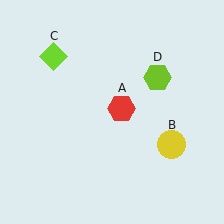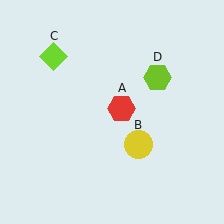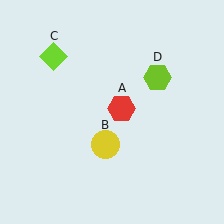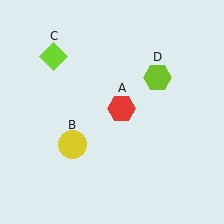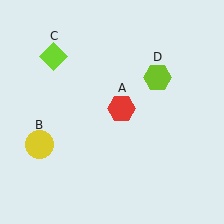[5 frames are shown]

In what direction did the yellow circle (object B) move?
The yellow circle (object B) moved left.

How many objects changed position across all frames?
1 object changed position: yellow circle (object B).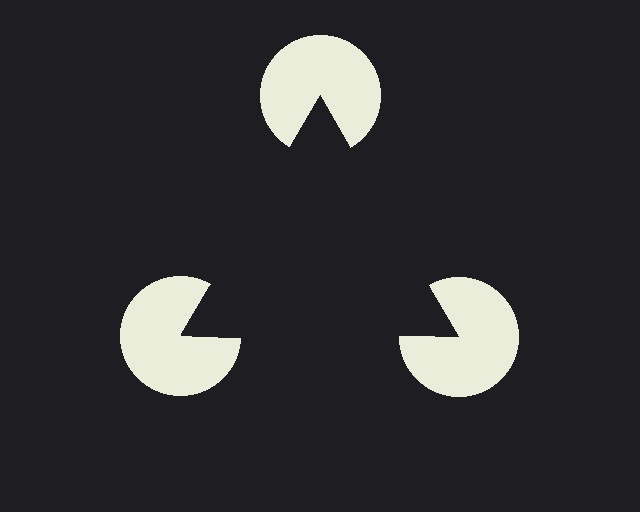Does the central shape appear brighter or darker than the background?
It typically appears slightly darker than the background, even though no actual brightness change is drawn.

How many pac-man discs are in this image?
There are 3 — one at each vertex of the illusory triangle.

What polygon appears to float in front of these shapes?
An illusory triangle — its edges are inferred from the aligned wedge cuts in the pac-man discs, not physically drawn.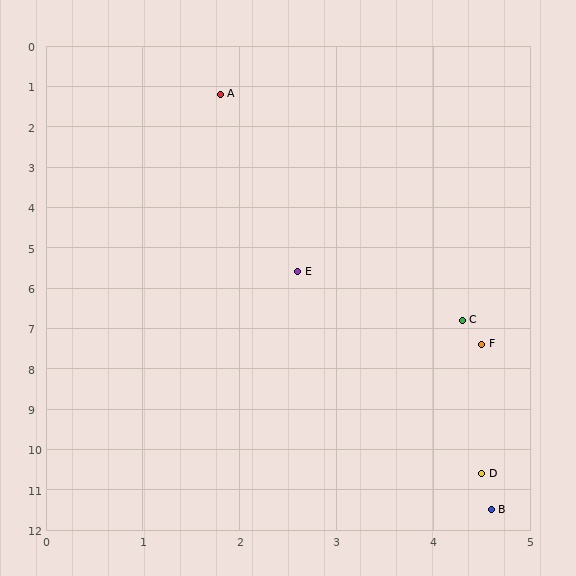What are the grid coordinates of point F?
Point F is at approximately (4.5, 7.4).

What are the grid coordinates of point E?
Point E is at approximately (2.6, 5.6).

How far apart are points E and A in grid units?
Points E and A are about 4.5 grid units apart.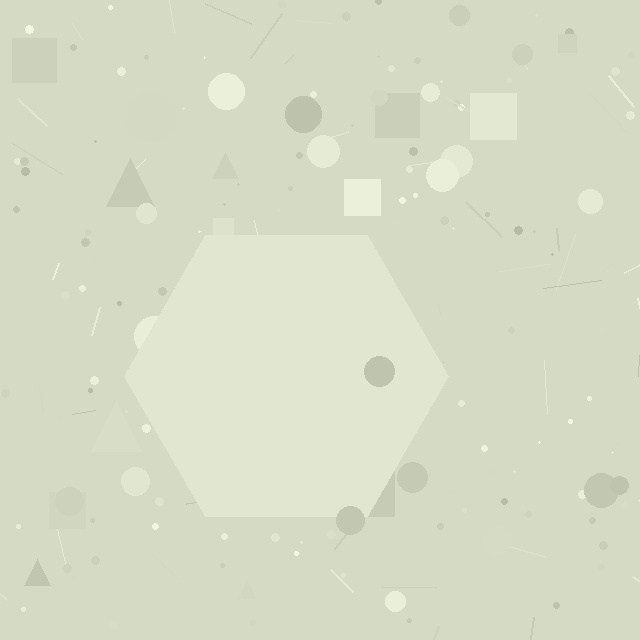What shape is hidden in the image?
A hexagon is hidden in the image.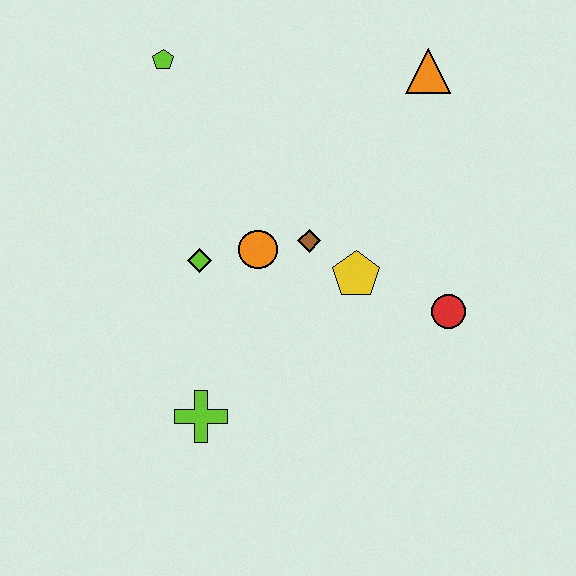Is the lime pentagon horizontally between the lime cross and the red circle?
No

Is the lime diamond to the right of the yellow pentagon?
No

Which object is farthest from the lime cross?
The orange triangle is farthest from the lime cross.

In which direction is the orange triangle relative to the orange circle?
The orange triangle is above the orange circle.